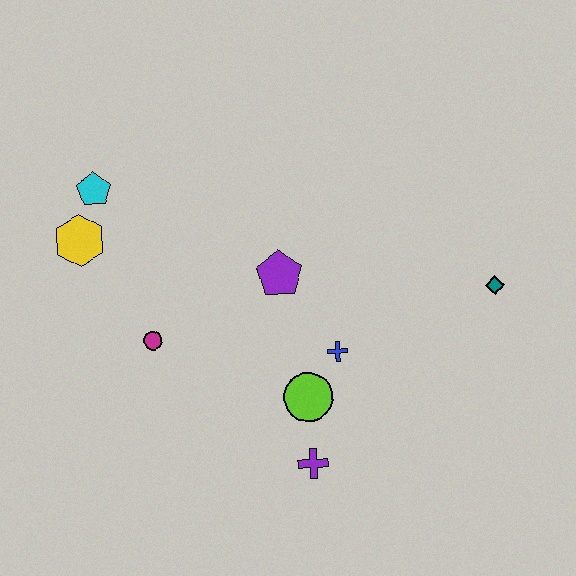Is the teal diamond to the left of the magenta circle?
No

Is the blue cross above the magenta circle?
No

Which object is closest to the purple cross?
The lime circle is closest to the purple cross.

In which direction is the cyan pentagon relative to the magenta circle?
The cyan pentagon is above the magenta circle.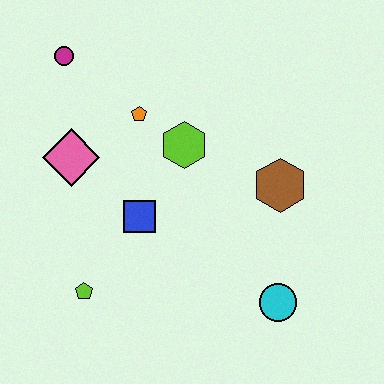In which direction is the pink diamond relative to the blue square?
The pink diamond is to the left of the blue square.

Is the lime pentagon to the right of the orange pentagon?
No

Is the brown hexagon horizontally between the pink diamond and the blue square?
No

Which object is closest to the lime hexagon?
The orange pentagon is closest to the lime hexagon.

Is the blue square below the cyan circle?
No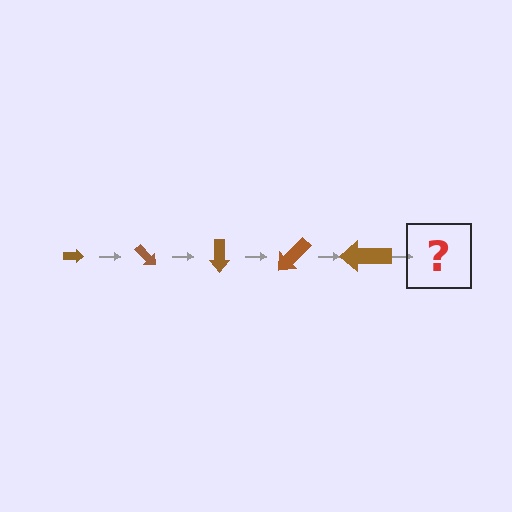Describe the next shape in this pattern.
It should be an arrow, larger than the previous one and rotated 225 degrees from the start.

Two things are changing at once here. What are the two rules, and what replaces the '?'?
The two rules are that the arrow grows larger each step and it rotates 45 degrees each step. The '?' should be an arrow, larger than the previous one and rotated 225 degrees from the start.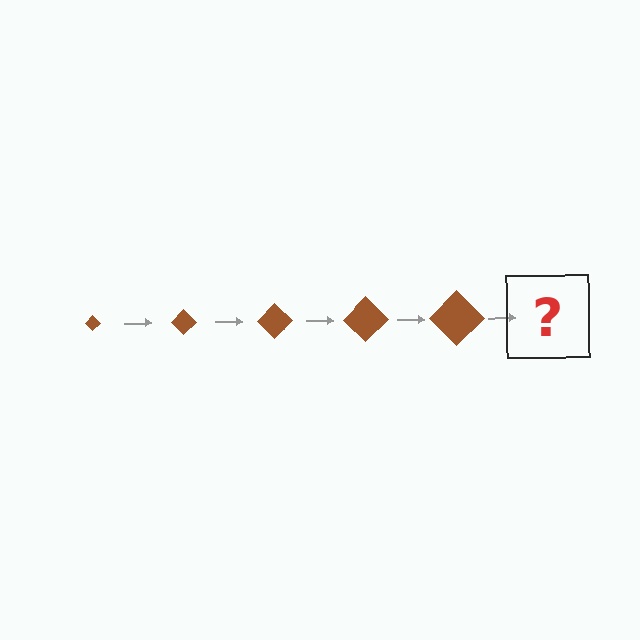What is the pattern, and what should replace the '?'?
The pattern is that the diamond gets progressively larger each step. The '?' should be a brown diamond, larger than the previous one.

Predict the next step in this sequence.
The next step is a brown diamond, larger than the previous one.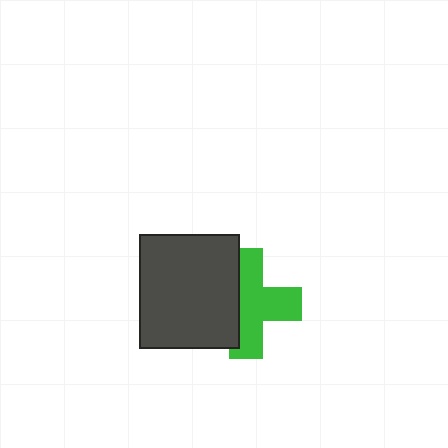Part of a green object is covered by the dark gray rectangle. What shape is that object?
It is a cross.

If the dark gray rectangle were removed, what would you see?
You would see the complete green cross.